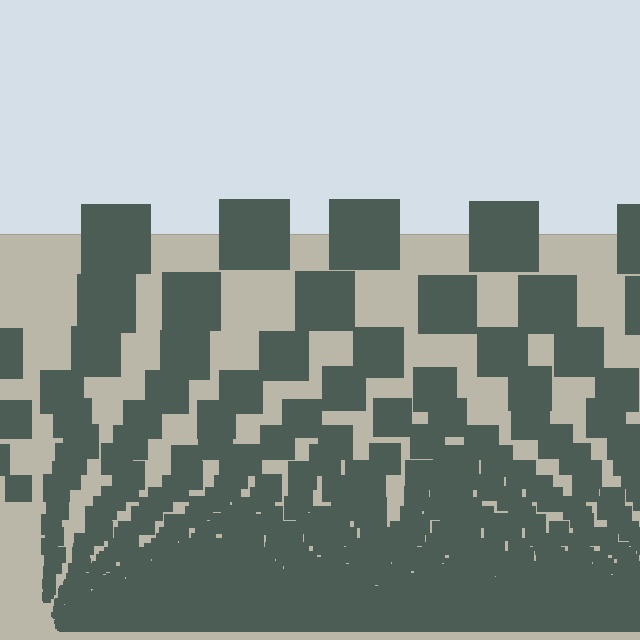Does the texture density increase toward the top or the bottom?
Density increases toward the bottom.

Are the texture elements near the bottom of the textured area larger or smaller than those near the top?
Smaller. The gradient is inverted — elements near the bottom are smaller and denser.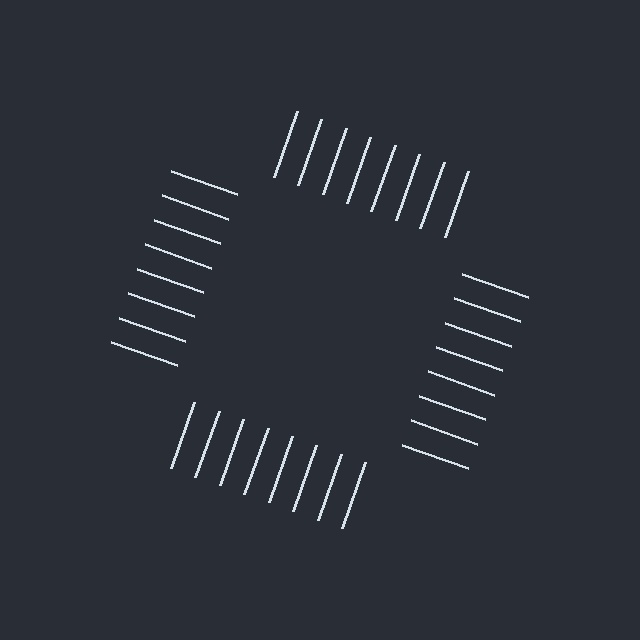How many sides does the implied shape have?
4 sides — the line-ends trace a square.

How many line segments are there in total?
32 — 8 along each of the 4 edges.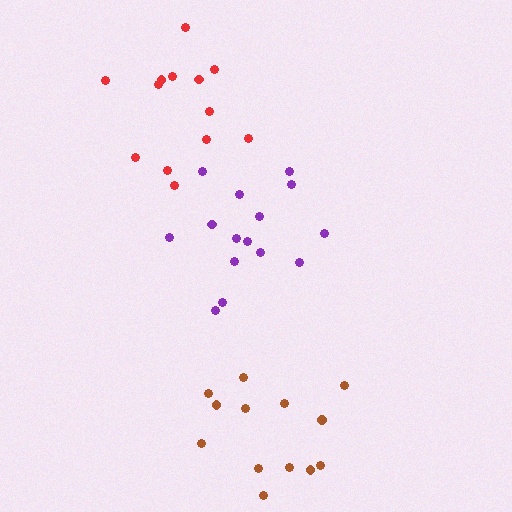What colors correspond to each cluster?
The clusters are colored: brown, red, purple.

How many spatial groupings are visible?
There are 3 spatial groupings.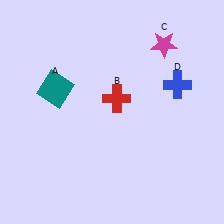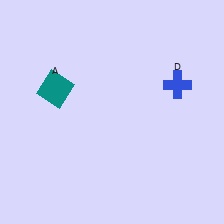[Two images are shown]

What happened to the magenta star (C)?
The magenta star (C) was removed in Image 2. It was in the top-right area of Image 1.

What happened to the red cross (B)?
The red cross (B) was removed in Image 2. It was in the top-right area of Image 1.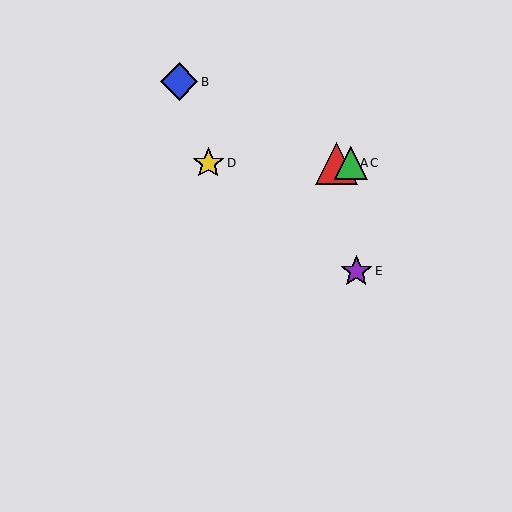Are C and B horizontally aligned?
No, C is at y≈163 and B is at y≈82.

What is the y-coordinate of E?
Object E is at y≈271.